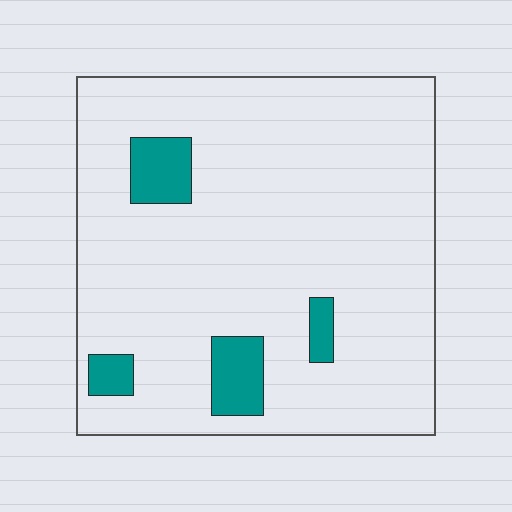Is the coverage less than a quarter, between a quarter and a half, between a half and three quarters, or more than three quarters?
Less than a quarter.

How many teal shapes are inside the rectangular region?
4.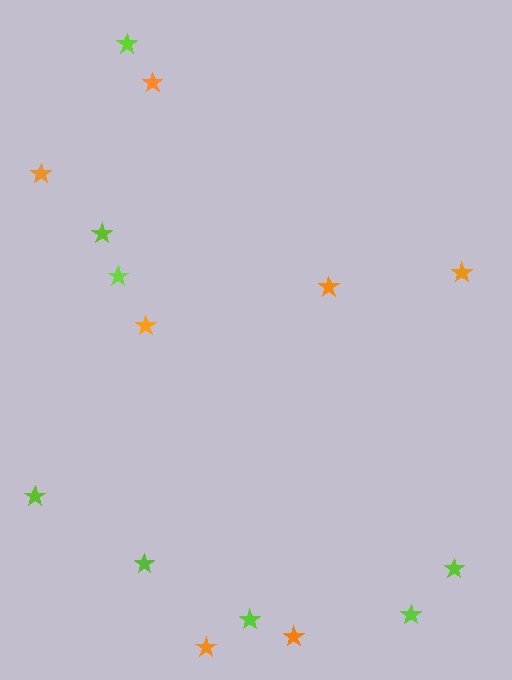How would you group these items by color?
There are 2 groups: one group of orange stars (7) and one group of lime stars (8).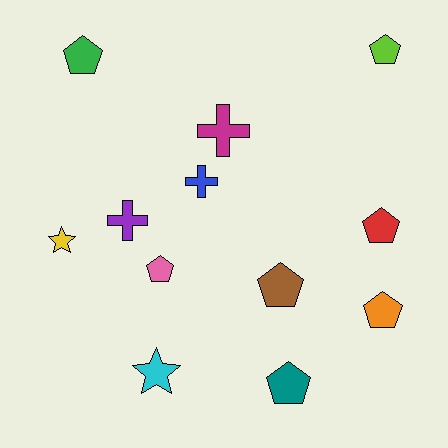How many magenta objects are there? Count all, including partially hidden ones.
There is 1 magenta object.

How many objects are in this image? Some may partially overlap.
There are 12 objects.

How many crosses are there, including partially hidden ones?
There are 3 crosses.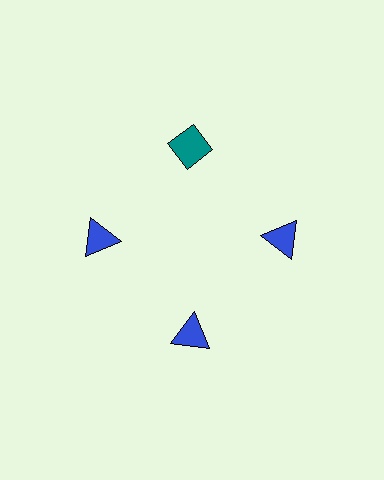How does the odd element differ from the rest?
It differs in both color (teal instead of blue) and shape (diamond instead of triangle).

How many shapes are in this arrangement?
There are 4 shapes arranged in a ring pattern.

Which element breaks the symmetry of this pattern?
The teal diamond at roughly the 12 o'clock position breaks the symmetry. All other shapes are blue triangles.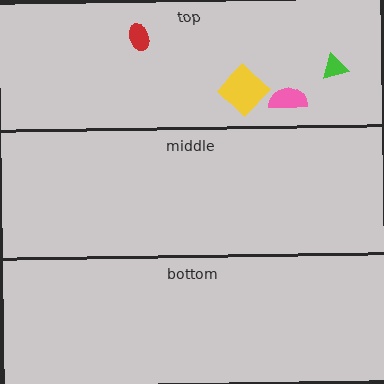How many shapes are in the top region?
4.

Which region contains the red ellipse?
The top region.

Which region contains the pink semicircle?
The top region.